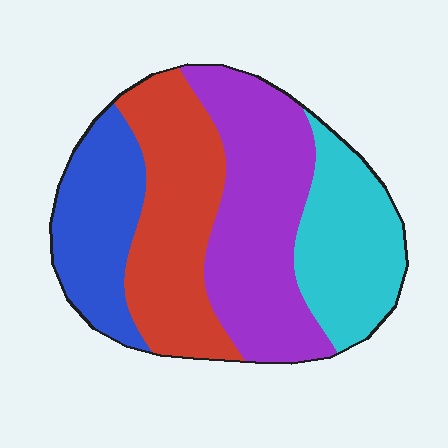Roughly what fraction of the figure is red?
Red covers roughly 30% of the figure.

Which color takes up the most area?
Purple, at roughly 30%.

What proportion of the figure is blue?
Blue covers roughly 20% of the figure.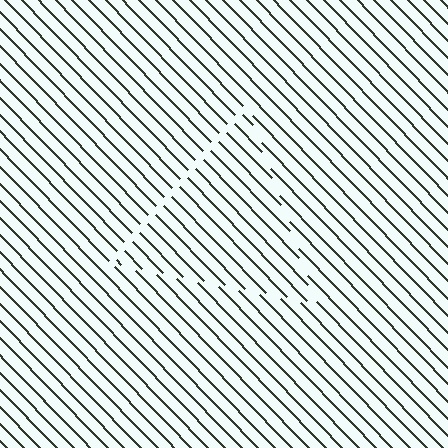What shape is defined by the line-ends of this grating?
An illusory triangle. The interior of the shape contains the same grating, shifted by half a period — the contour is defined by the phase discontinuity where line-ends from the inner and outer gratings abut.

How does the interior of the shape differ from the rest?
The interior of the shape contains the same grating, shifted by half a period — the contour is defined by the phase discontinuity where line-ends from the inner and outer gratings abut.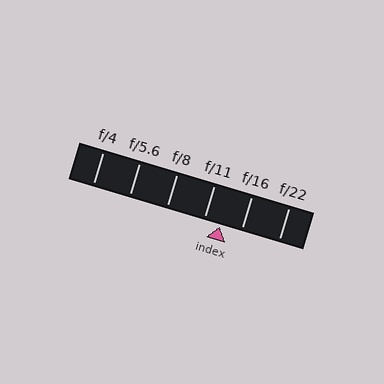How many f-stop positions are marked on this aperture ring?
There are 6 f-stop positions marked.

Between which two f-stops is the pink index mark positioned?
The index mark is between f/11 and f/16.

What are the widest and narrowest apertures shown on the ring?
The widest aperture shown is f/4 and the narrowest is f/22.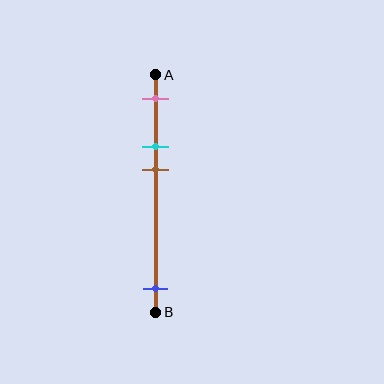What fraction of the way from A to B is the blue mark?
The blue mark is approximately 90% (0.9) of the way from A to B.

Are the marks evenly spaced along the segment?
No, the marks are not evenly spaced.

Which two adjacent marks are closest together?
The cyan and brown marks are the closest adjacent pair.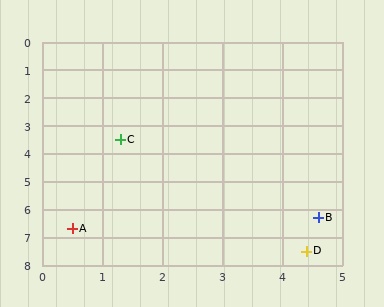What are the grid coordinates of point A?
Point A is at approximately (0.5, 6.7).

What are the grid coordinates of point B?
Point B is at approximately (4.6, 6.3).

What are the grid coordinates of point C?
Point C is at approximately (1.3, 3.5).